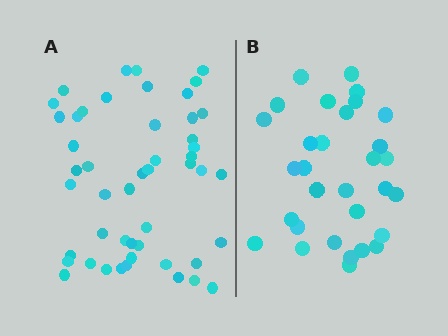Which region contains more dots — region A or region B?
Region A (the left region) has more dots.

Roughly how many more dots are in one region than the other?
Region A has approximately 20 more dots than region B.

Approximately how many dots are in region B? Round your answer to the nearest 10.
About 30 dots. (The exact count is 31, which rounds to 30.)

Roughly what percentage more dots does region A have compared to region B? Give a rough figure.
About 60% more.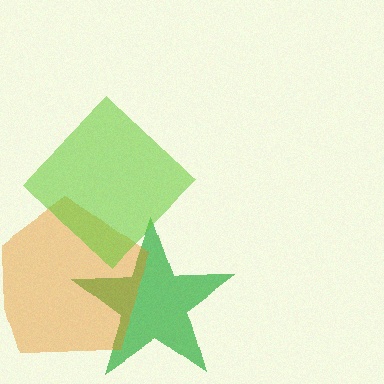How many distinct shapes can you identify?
There are 3 distinct shapes: a green star, an orange pentagon, a lime diamond.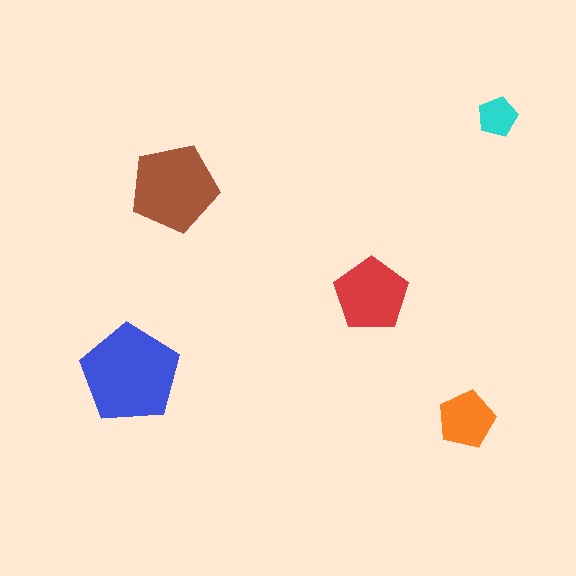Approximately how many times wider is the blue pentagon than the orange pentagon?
About 1.5 times wider.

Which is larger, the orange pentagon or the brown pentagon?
The brown one.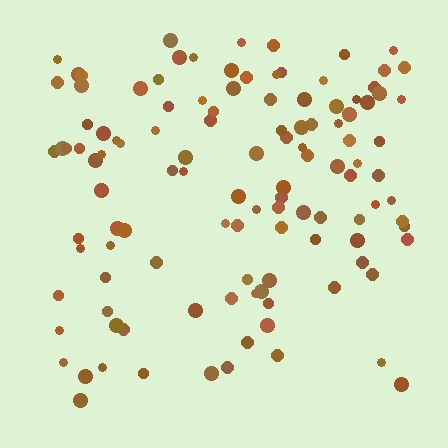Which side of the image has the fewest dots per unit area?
The bottom.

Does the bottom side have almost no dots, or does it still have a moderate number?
Still a moderate number, just noticeably fewer than the top.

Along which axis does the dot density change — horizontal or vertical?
Vertical.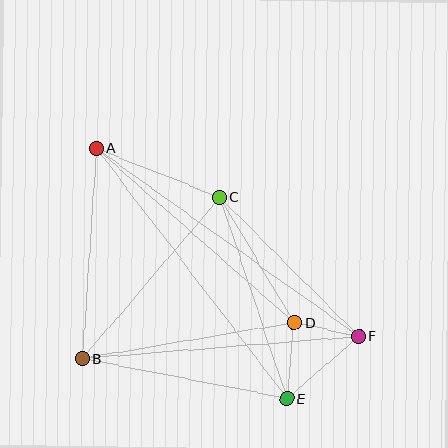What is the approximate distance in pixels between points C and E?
The distance between C and E is approximately 212 pixels.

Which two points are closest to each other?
Points D and F are closest to each other.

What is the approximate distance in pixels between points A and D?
The distance between A and D is approximately 264 pixels.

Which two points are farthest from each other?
Points A and F are farthest from each other.